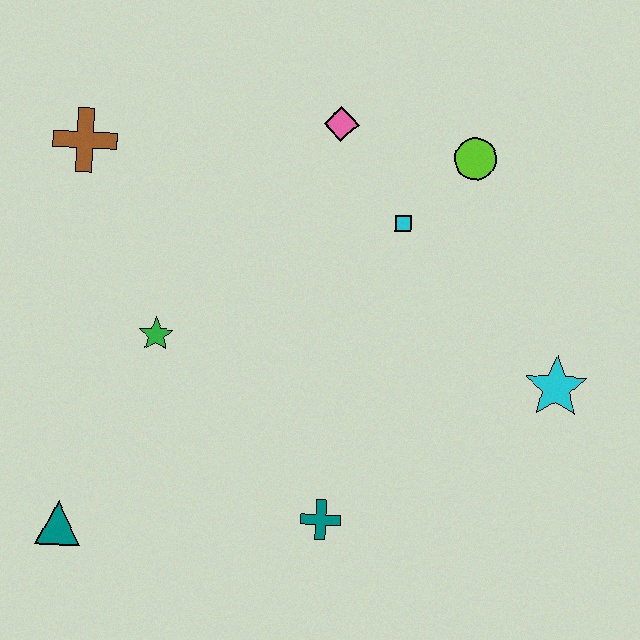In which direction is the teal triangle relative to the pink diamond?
The teal triangle is below the pink diamond.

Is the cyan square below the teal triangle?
No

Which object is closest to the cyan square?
The lime circle is closest to the cyan square.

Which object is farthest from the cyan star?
The brown cross is farthest from the cyan star.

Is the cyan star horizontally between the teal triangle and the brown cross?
No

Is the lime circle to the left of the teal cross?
No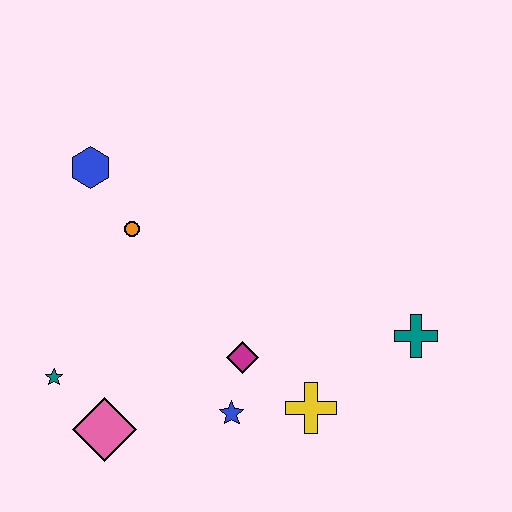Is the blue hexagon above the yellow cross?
Yes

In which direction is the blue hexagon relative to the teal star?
The blue hexagon is above the teal star.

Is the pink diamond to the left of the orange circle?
Yes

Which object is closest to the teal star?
The pink diamond is closest to the teal star.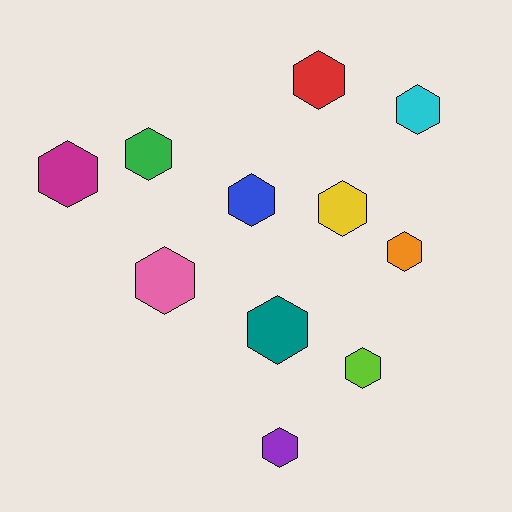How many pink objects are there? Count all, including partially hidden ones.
There is 1 pink object.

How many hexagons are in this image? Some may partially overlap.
There are 11 hexagons.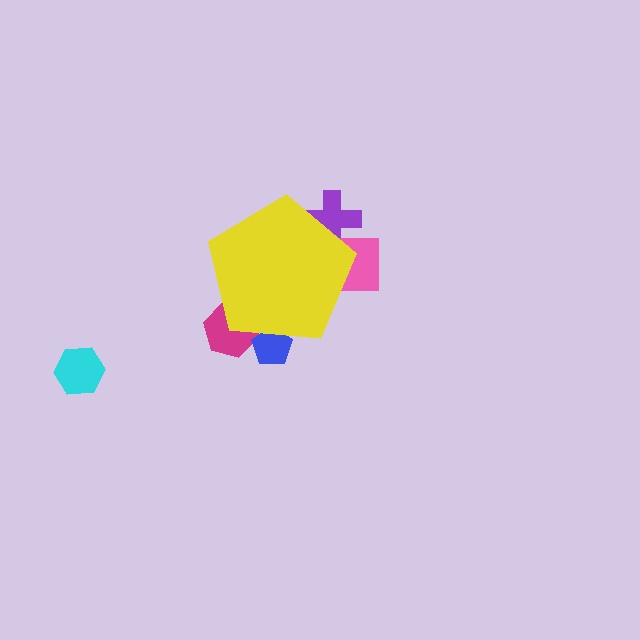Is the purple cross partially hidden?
Yes, the purple cross is partially hidden behind the yellow pentagon.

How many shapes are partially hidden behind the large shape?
4 shapes are partially hidden.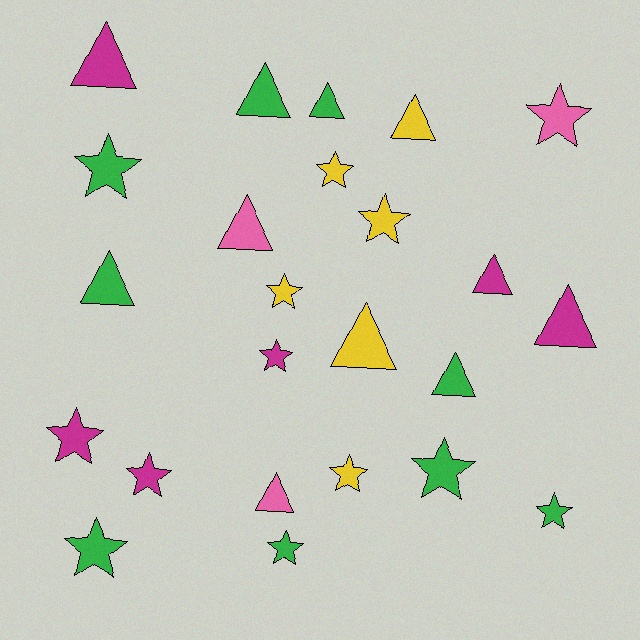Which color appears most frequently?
Green, with 9 objects.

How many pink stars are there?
There is 1 pink star.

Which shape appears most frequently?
Star, with 13 objects.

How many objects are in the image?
There are 24 objects.